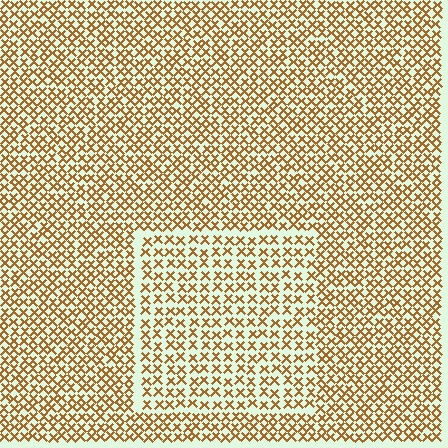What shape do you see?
I see a rectangle.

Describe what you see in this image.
The image contains small brown elements arranged at two different densities. A rectangle-shaped region is visible where the elements are less densely packed than the surrounding area.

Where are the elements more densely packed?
The elements are more densely packed outside the rectangle boundary.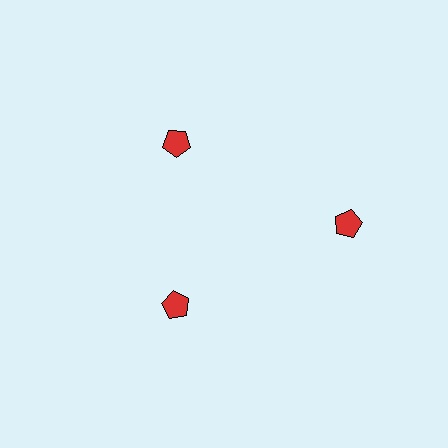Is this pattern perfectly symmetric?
No. The 3 red pentagons are arranged in a ring, but one element near the 3 o'clock position is pushed outward from the center, breaking the 3-fold rotational symmetry.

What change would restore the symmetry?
The symmetry would be restored by moving it inward, back onto the ring so that all 3 pentagons sit at equal angles and equal distance from the center.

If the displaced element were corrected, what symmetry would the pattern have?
It would have 3-fold rotational symmetry — the pattern would map onto itself every 120 degrees.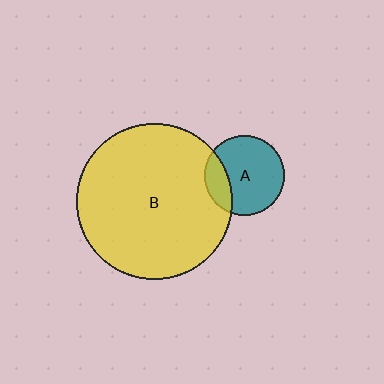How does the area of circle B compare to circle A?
Approximately 3.8 times.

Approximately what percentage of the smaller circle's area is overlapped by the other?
Approximately 20%.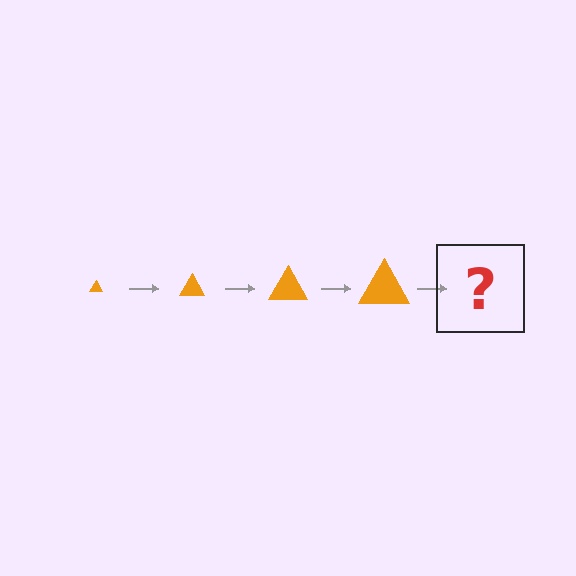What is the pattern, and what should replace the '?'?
The pattern is that the triangle gets progressively larger each step. The '?' should be an orange triangle, larger than the previous one.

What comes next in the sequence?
The next element should be an orange triangle, larger than the previous one.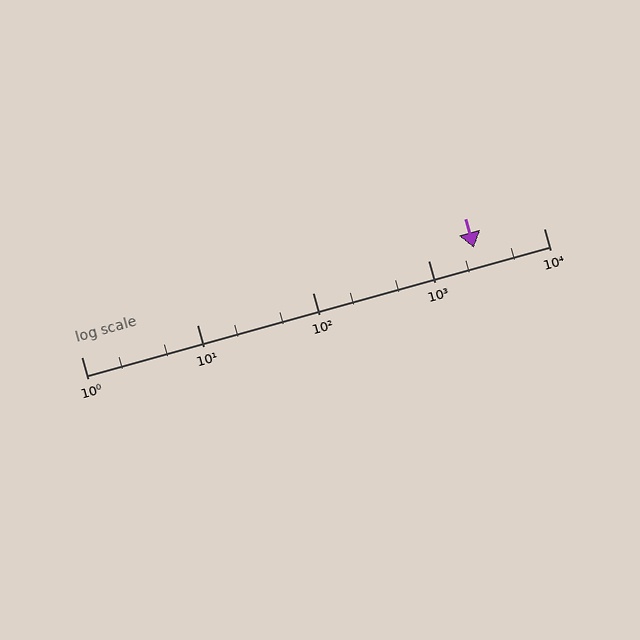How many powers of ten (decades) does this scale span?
The scale spans 4 decades, from 1 to 10000.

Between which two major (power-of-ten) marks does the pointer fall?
The pointer is between 1000 and 10000.